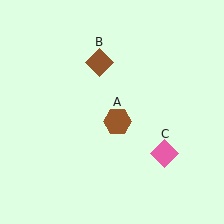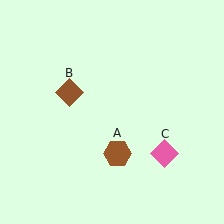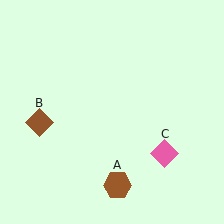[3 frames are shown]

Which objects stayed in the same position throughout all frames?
Pink diamond (object C) remained stationary.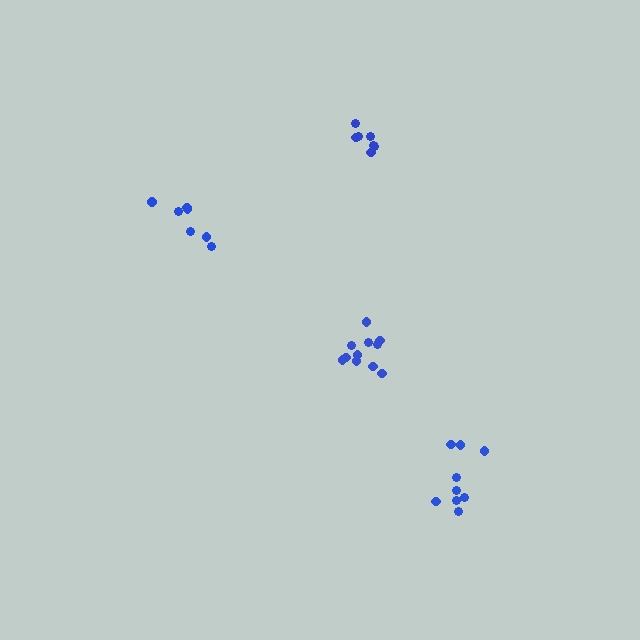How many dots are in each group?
Group 1: 11 dots, Group 2: 9 dots, Group 3: 7 dots, Group 4: 7 dots (34 total).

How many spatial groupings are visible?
There are 4 spatial groupings.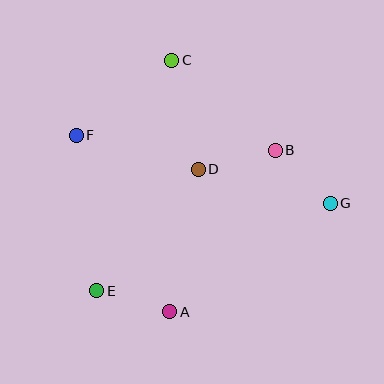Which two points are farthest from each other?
Points F and G are farthest from each other.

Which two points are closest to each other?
Points A and E are closest to each other.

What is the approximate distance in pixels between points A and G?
The distance between A and G is approximately 193 pixels.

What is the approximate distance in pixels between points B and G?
The distance between B and G is approximately 76 pixels.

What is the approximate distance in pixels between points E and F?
The distance between E and F is approximately 157 pixels.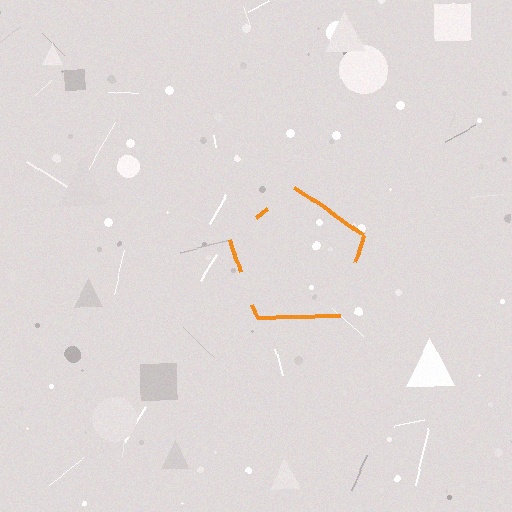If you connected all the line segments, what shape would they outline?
They would outline a pentagon.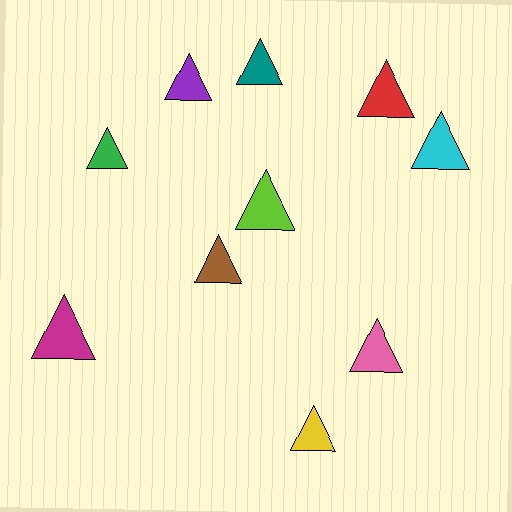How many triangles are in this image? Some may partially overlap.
There are 10 triangles.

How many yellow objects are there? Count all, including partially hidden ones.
There is 1 yellow object.